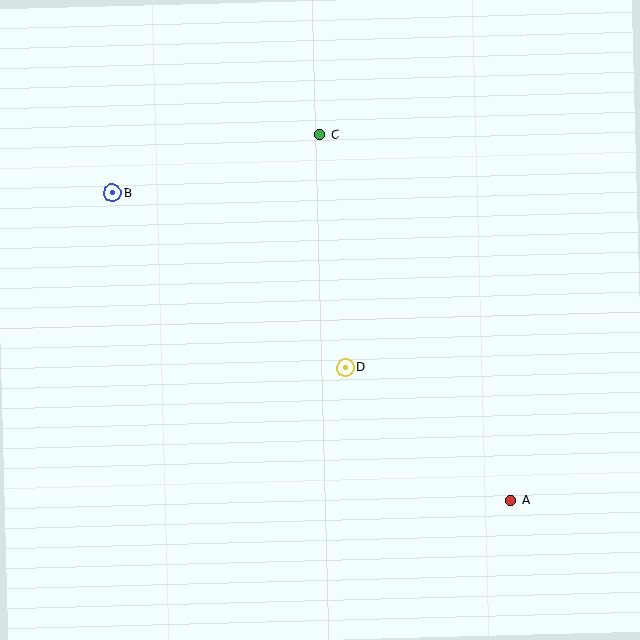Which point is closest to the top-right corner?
Point C is closest to the top-right corner.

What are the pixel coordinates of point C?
Point C is at (320, 135).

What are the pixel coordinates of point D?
Point D is at (345, 368).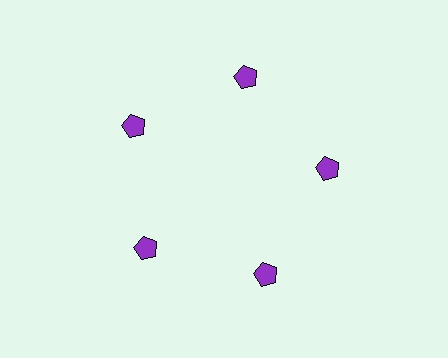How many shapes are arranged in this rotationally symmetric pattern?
There are 5 shapes, arranged in 5 groups of 1.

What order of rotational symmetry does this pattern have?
This pattern has 5-fold rotational symmetry.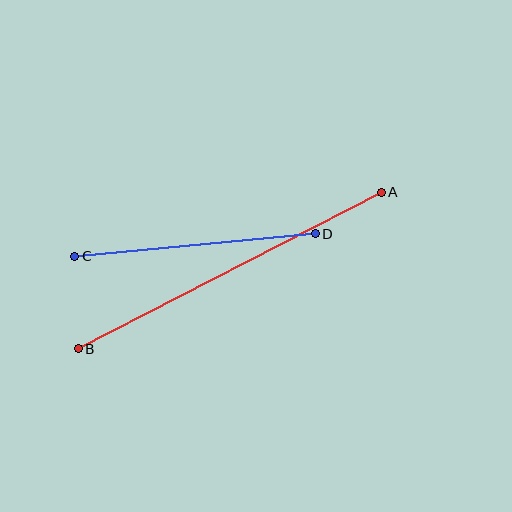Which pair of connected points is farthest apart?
Points A and B are farthest apart.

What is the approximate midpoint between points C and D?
The midpoint is at approximately (195, 245) pixels.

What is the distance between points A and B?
The distance is approximately 341 pixels.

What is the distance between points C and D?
The distance is approximately 242 pixels.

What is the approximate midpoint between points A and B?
The midpoint is at approximately (230, 270) pixels.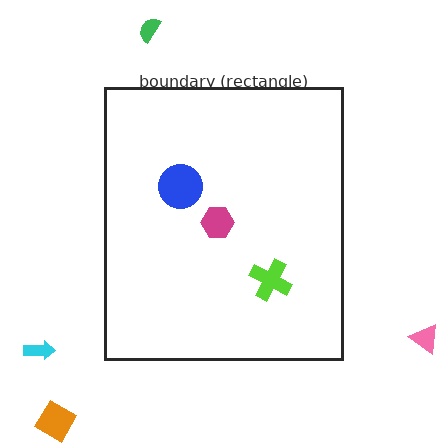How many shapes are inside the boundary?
3 inside, 4 outside.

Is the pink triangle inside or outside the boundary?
Outside.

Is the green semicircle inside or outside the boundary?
Outside.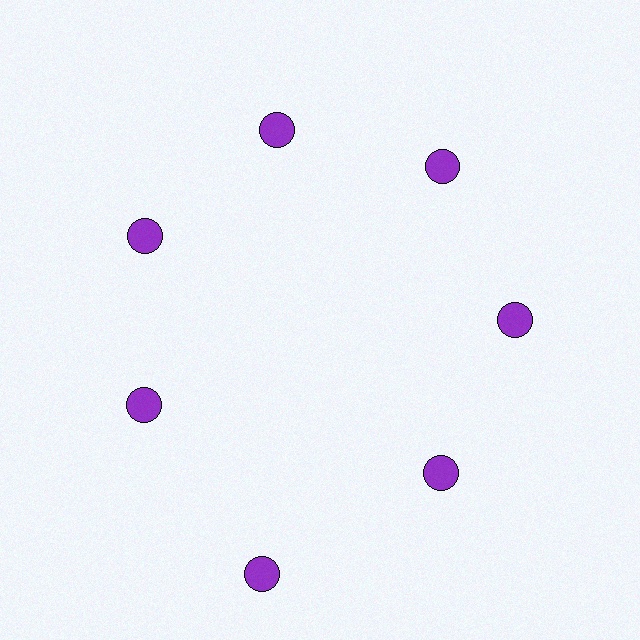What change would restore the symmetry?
The symmetry would be restored by moving it inward, back onto the ring so that all 7 circles sit at equal angles and equal distance from the center.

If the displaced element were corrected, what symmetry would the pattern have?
It would have 7-fold rotational symmetry — the pattern would map onto itself every 51 degrees.